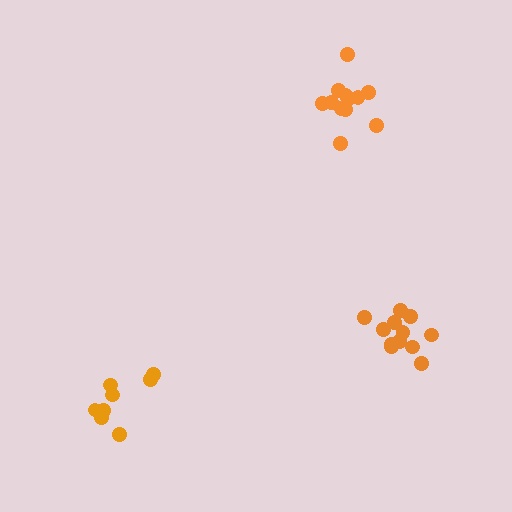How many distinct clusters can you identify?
There are 3 distinct clusters.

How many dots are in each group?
Group 1: 12 dots, Group 2: 12 dots, Group 3: 8 dots (32 total).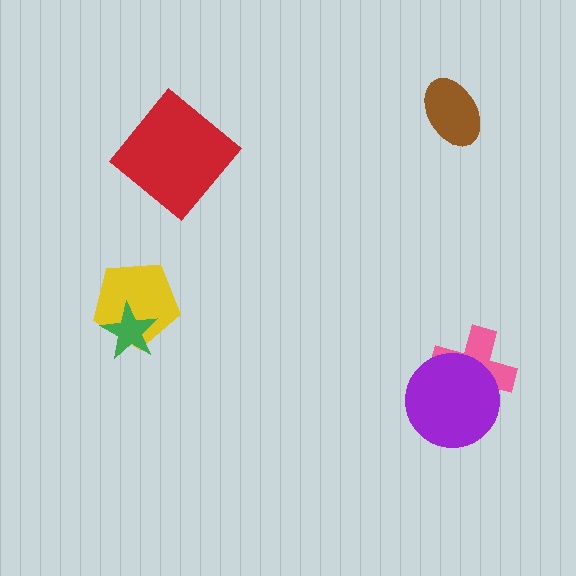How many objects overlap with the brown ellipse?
0 objects overlap with the brown ellipse.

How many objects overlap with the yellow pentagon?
1 object overlaps with the yellow pentagon.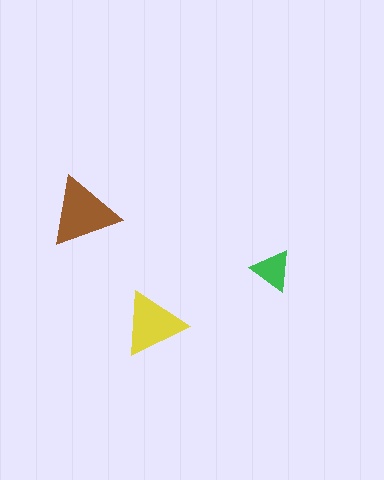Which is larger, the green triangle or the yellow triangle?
The yellow one.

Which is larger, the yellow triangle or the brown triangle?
The brown one.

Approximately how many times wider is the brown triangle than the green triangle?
About 1.5 times wider.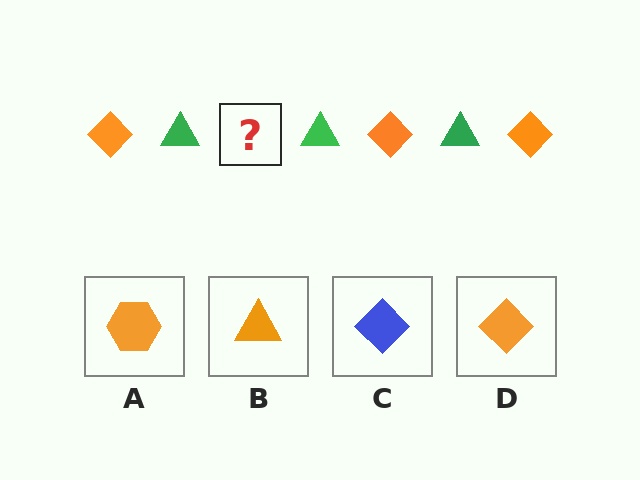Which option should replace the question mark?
Option D.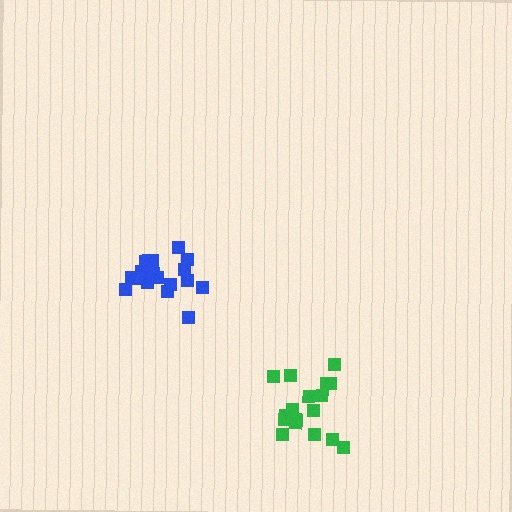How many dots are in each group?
Group 1: 18 dots, Group 2: 20 dots (38 total).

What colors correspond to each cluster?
The clusters are colored: green, blue.